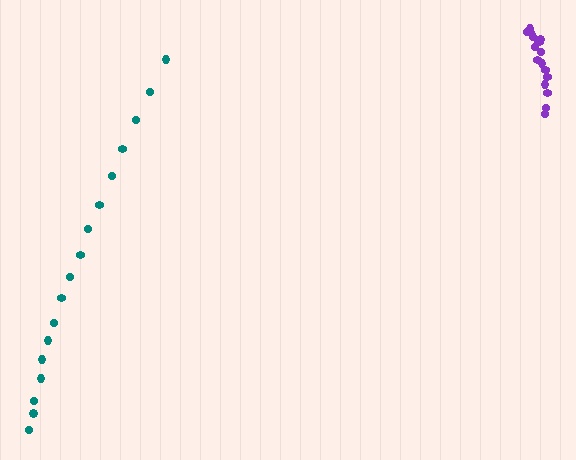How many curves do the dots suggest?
There are 2 distinct paths.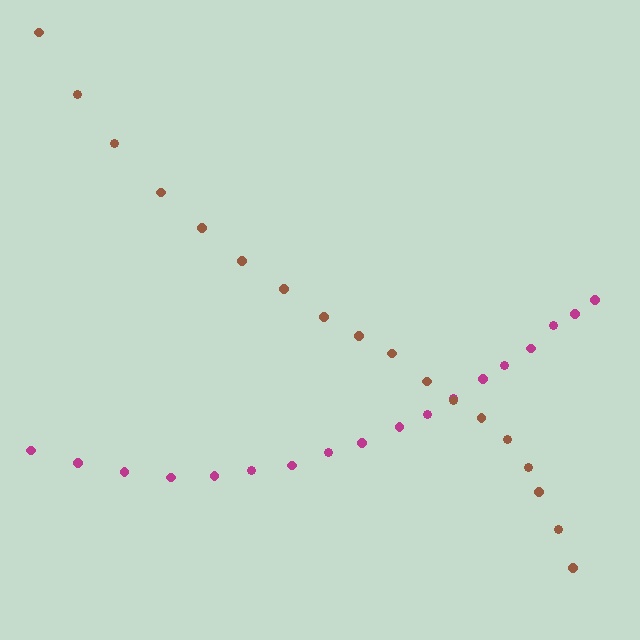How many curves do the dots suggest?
There are 2 distinct paths.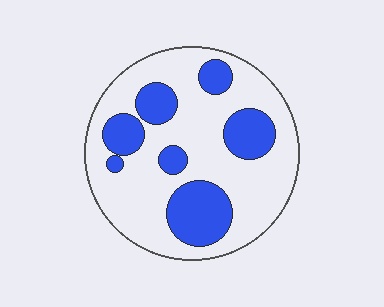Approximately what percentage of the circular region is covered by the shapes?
Approximately 30%.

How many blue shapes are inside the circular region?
7.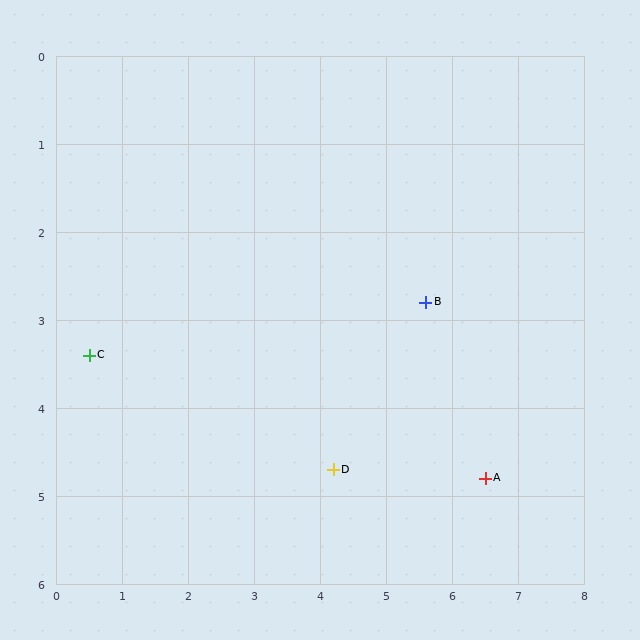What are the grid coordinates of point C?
Point C is at approximately (0.5, 3.4).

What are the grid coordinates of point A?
Point A is at approximately (6.5, 4.8).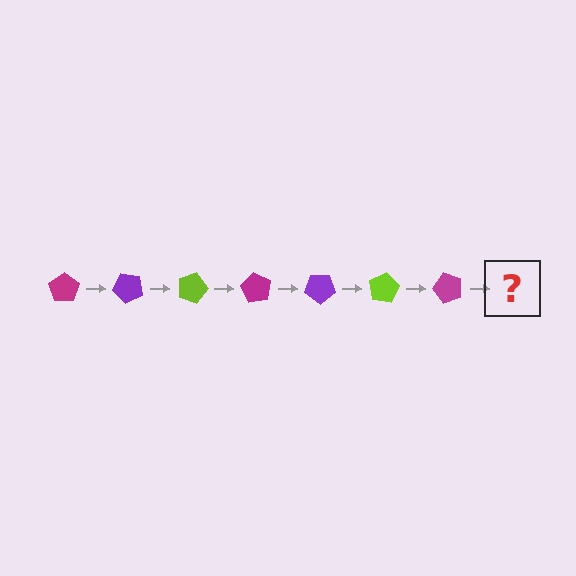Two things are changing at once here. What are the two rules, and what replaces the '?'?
The two rules are that it rotates 45 degrees each step and the color cycles through magenta, purple, and lime. The '?' should be a purple pentagon, rotated 315 degrees from the start.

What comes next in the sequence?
The next element should be a purple pentagon, rotated 315 degrees from the start.